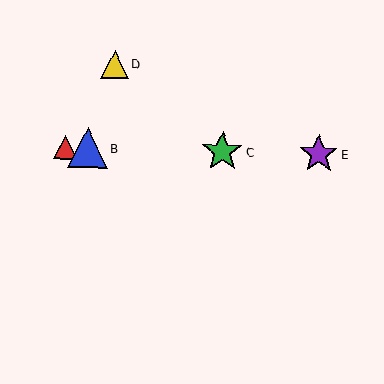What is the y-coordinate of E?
Object E is at y≈154.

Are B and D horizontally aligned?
No, B is at y≈148 and D is at y≈64.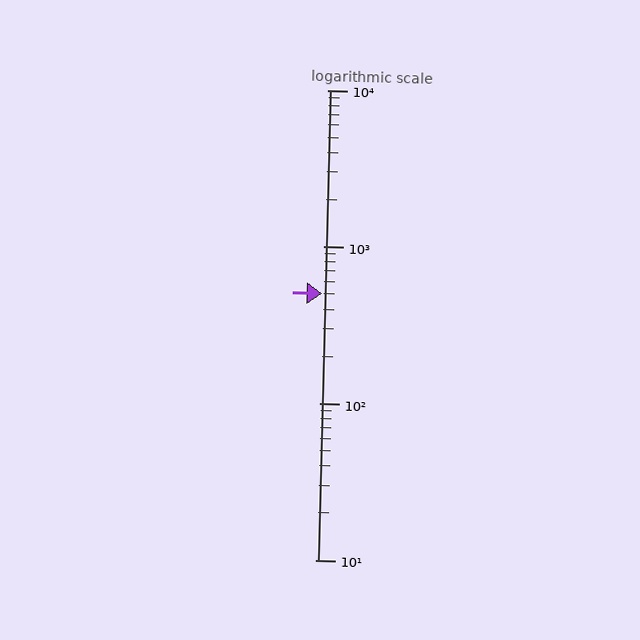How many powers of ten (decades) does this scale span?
The scale spans 3 decades, from 10 to 10000.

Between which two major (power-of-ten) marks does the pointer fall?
The pointer is between 100 and 1000.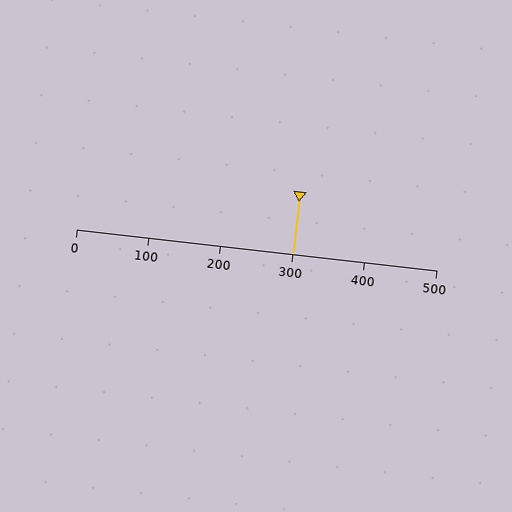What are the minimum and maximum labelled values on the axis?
The axis runs from 0 to 500.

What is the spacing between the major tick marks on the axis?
The major ticks are spaced 100 apart.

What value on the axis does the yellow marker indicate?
The marker indicates approximately 300.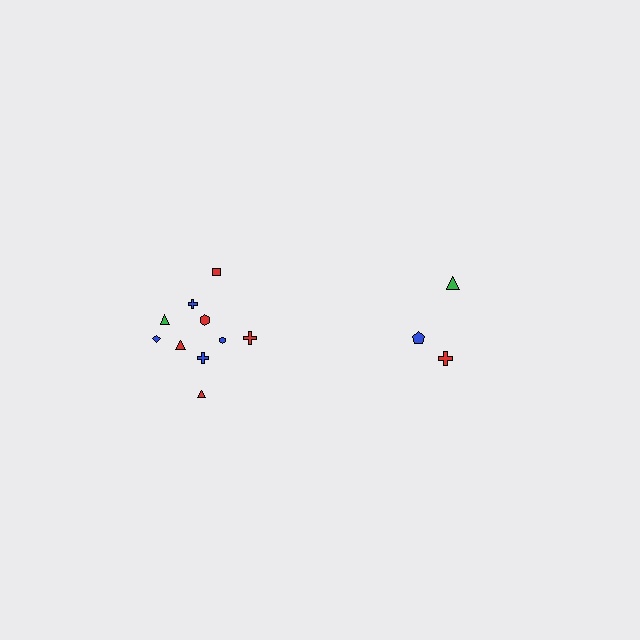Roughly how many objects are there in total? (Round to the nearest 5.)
Roughly 15 objects in total.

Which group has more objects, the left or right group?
The left group.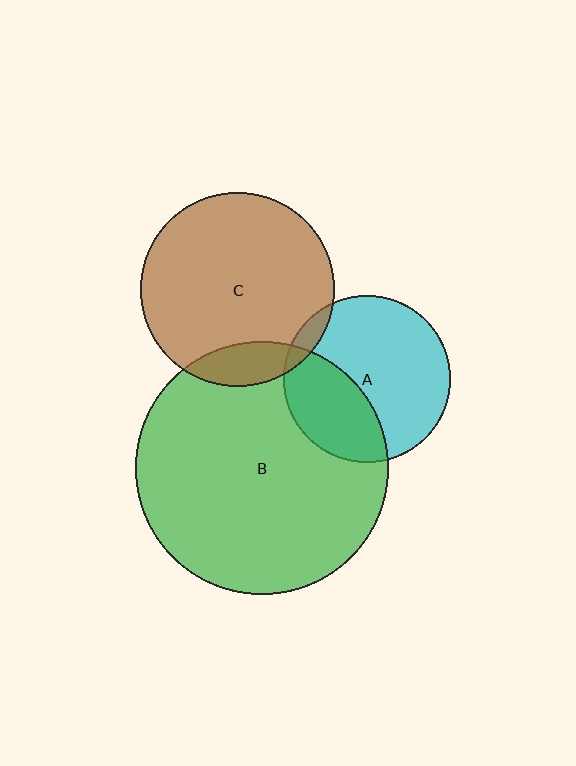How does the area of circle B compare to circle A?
Approximately 2.3 times.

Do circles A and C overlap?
Yes.